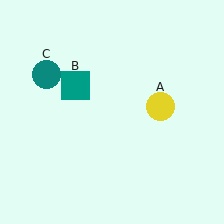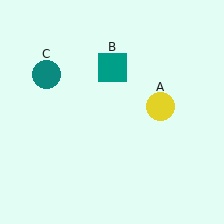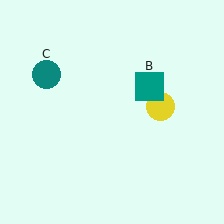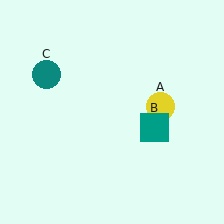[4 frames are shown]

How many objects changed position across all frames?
1 object changed position: teal square (object B).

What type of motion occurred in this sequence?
The teal square (object B) rotated clockwise around the center of the scene.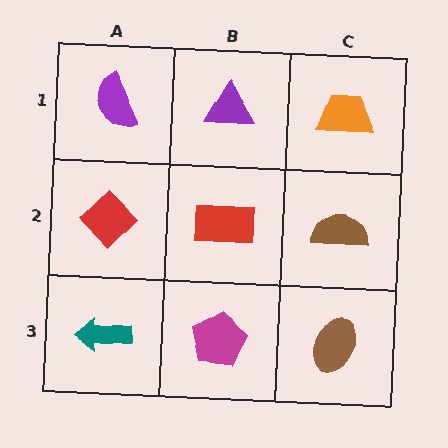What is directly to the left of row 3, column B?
A teal arrow.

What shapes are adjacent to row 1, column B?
A red rectangle (row 2, column B), a purple semicircle (row 1, column A), an orange trapezoid (row 1, column C).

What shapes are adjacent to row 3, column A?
A red diamond (row 2, column A), a magenta pentagon (row 3, column B).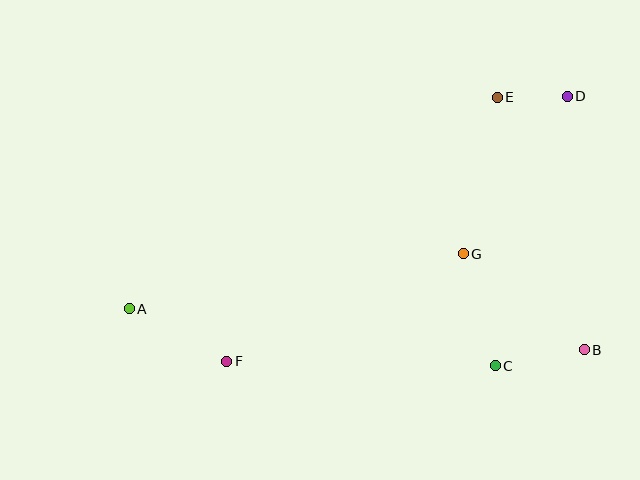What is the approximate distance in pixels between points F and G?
The distance between F and G is approximately 260 pixels.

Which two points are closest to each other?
Points D and E are closest to each other.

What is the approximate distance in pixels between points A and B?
The distance between A and B is approximately 457 pixels.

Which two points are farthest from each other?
Points A and D are farthest from each other.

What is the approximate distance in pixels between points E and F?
The distance between E and F is approximately 378 pixels.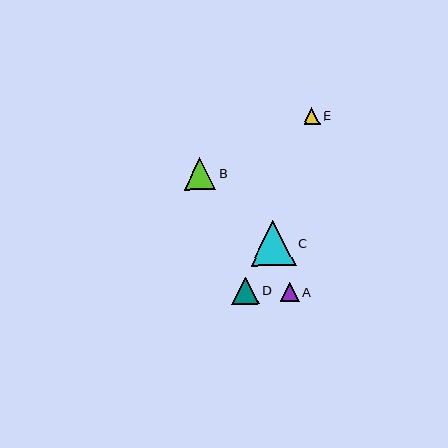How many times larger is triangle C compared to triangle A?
Triangle C is approximately 2.3 times the size of triangle A.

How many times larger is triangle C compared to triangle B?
Triangle C is approximately 1.4 times the size of triangle B.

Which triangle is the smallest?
Triangle E is the smallest with a size of approximately 16 pixels.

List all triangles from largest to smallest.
From largest to smallest: C, B, D, A, E.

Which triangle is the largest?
Triangle C is the largest with a size of approximately 45 pixels.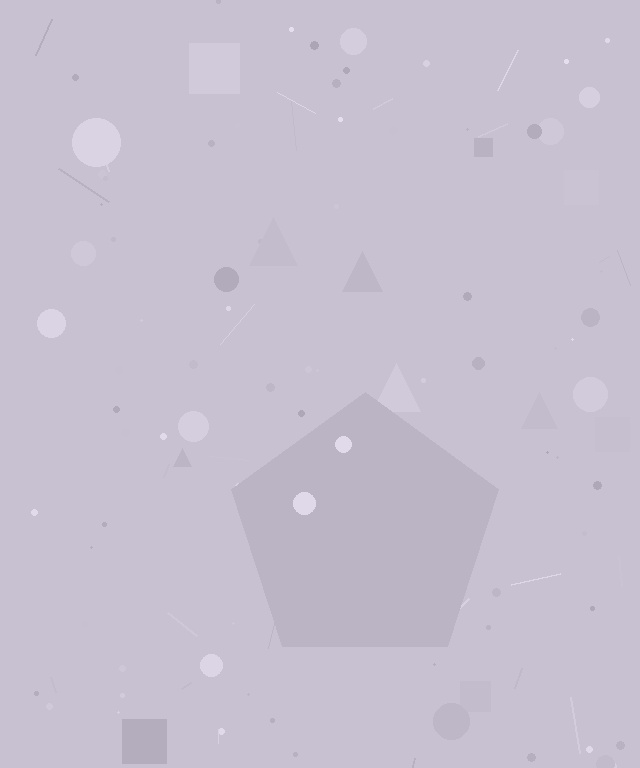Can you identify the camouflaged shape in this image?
The camouflaged shape is a pentagon.